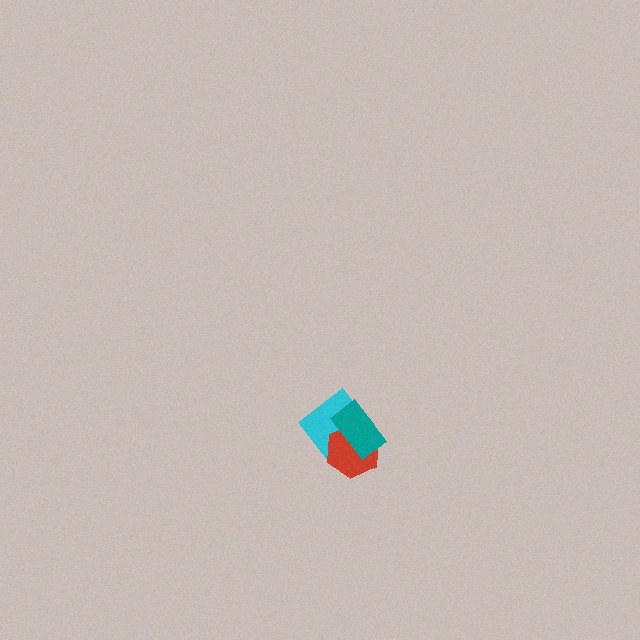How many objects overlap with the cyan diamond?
2 objects overlap with the cyan diamond.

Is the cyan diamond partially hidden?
Yes, it is partially covered by another shape.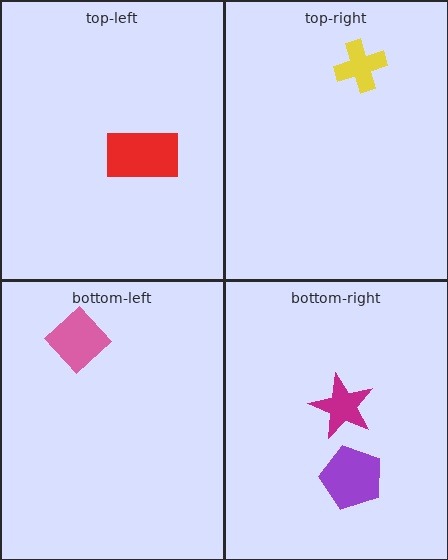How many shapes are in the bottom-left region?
1.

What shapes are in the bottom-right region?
The magenta star, the purple pentagon.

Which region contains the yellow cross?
The top-right region.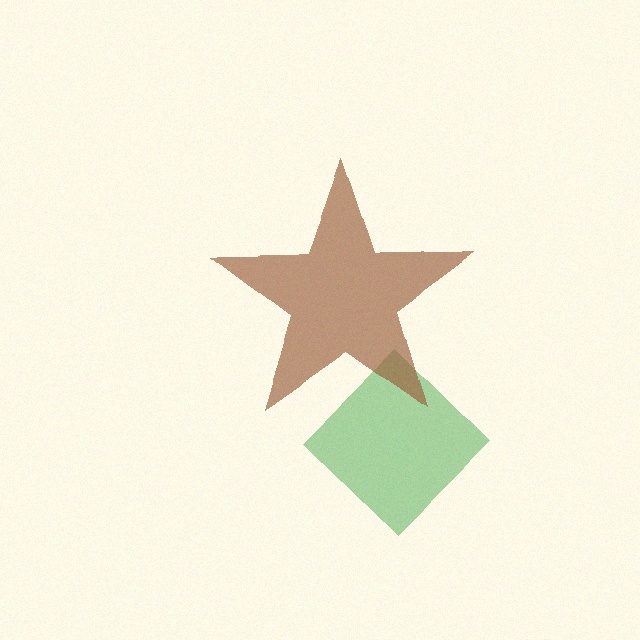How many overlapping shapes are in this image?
There are 2 overlapping shapes in the image.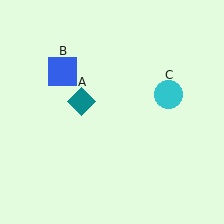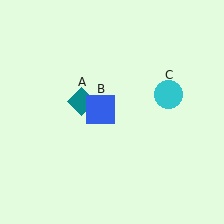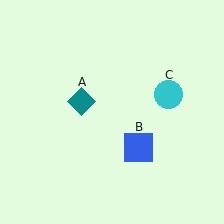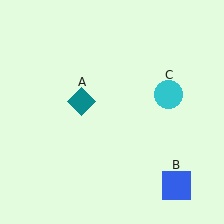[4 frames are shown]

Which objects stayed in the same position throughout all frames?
Teal diamond (object A) and cyan circle (object C) remained stationary.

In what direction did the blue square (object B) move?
The blue square (object B) moved down and to the right.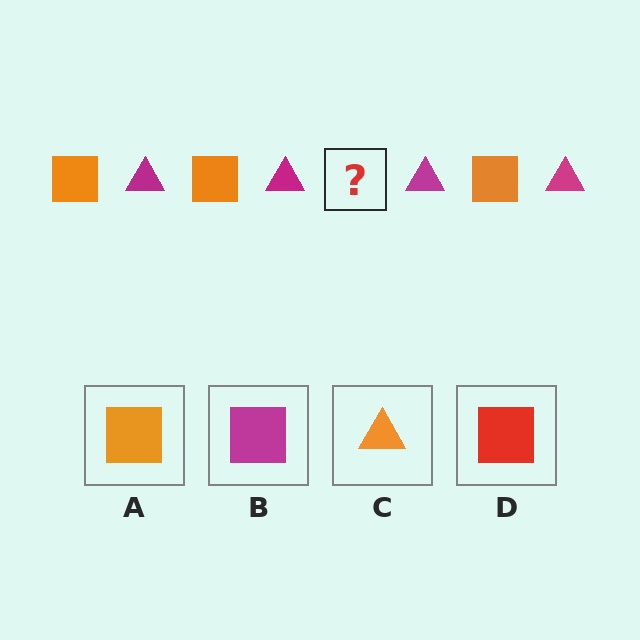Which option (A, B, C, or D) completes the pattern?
A.